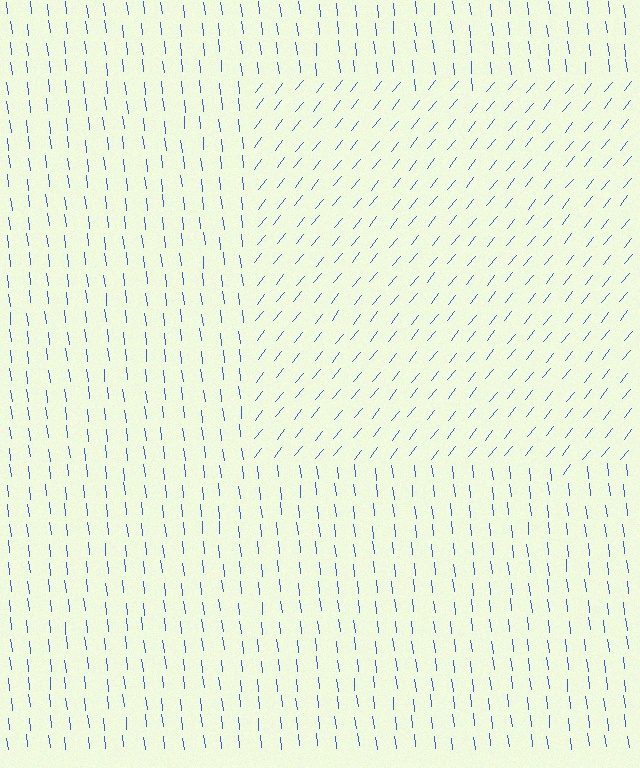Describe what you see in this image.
The image is filled with small blue line segments. A rectangle region in the image has lines oriented differently from the surrounding lines, creating a visible texture boundary.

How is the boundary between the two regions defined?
The boundary is defined purely by a change in line orientation (approximately 45 degrees difference). All lines are the same color and thickness.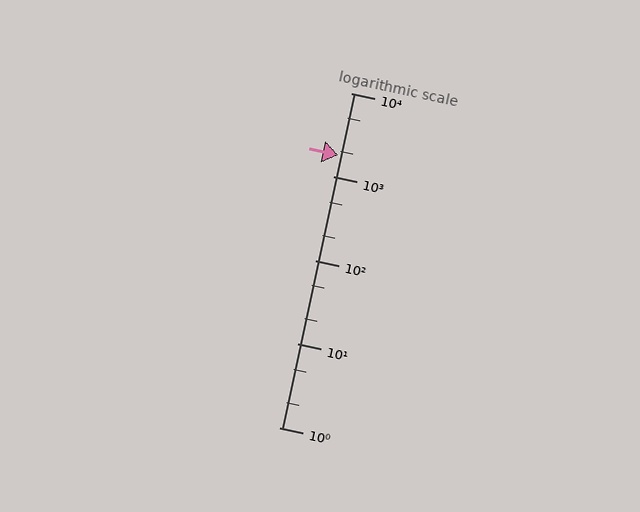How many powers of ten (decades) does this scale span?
The scale spans 4 decades, from 1 to 10000.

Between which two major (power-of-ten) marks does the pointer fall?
The pointer is between 1000 and 10000.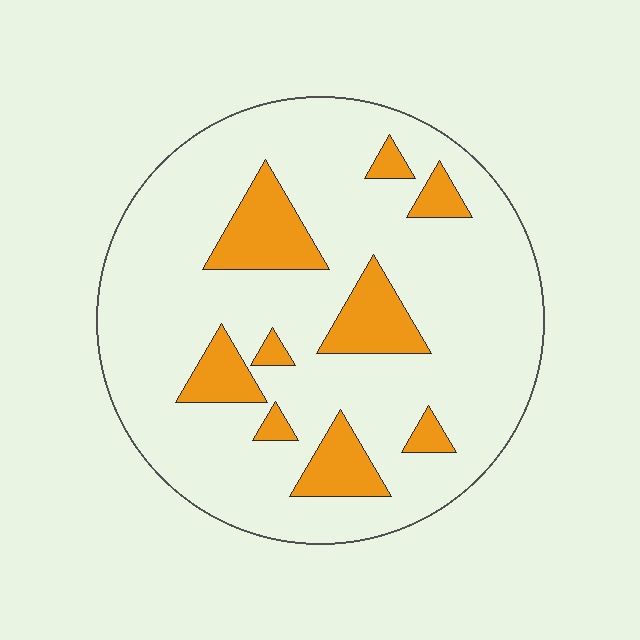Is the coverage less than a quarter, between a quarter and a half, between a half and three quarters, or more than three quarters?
Less than a quarter.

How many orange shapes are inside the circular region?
9.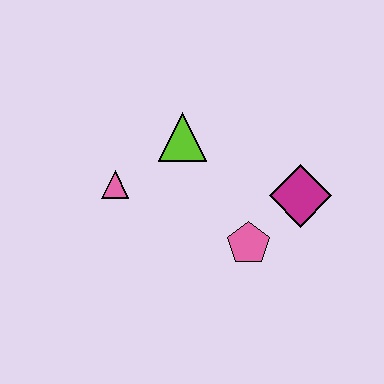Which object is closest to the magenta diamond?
The pink pentagon is closest to the magenta diamond.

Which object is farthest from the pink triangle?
The magenta diamond is farthest from the pink triangle.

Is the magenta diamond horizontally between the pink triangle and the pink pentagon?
No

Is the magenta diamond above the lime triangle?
No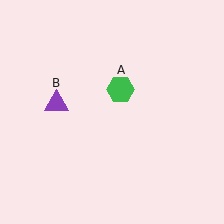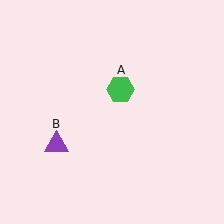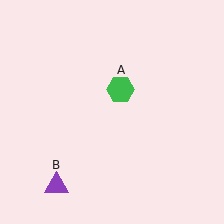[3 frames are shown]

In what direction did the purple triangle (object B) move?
The purple triangle (object B) moved down.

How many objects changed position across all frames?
1 object changed position: purple triangle (object B).